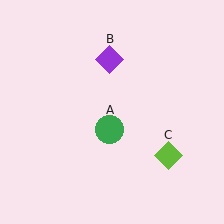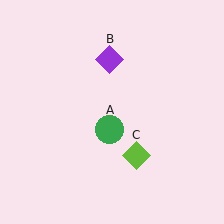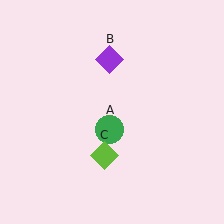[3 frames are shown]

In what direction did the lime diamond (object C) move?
The lime diamond (object C) moved left.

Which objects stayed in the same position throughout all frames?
Green circle (object A) and purple diamond (object B) remained stationary.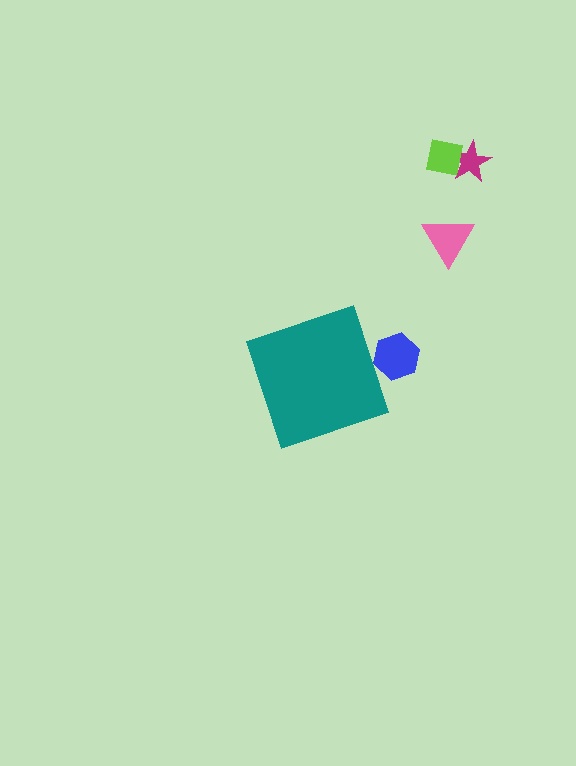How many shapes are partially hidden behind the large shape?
1 shape is partially hidden.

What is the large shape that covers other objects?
A teal diamond.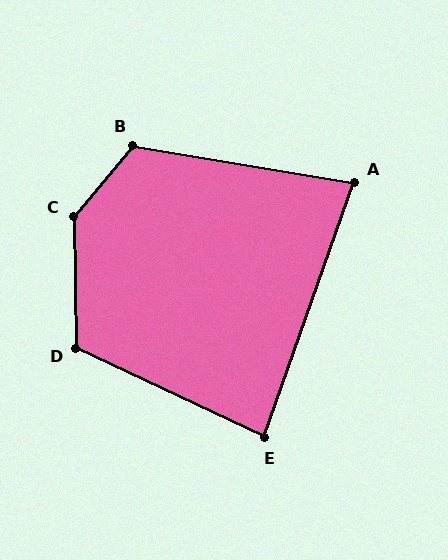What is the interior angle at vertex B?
Approximately 120 degrees (obtuse).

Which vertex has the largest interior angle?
C, at approximately 140 degrees.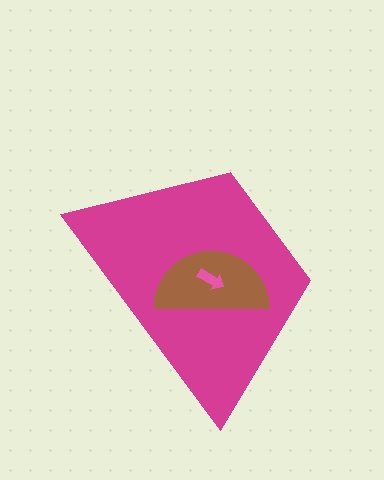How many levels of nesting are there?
3.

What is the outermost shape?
The magenta trapezoid.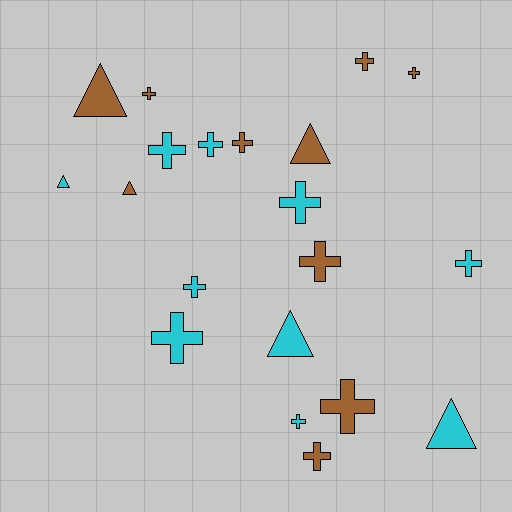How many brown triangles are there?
There are 3 brown triangles.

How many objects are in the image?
There are 20 objects.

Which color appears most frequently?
Brown, with 10 objects.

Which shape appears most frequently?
Cross, with 14 objects.